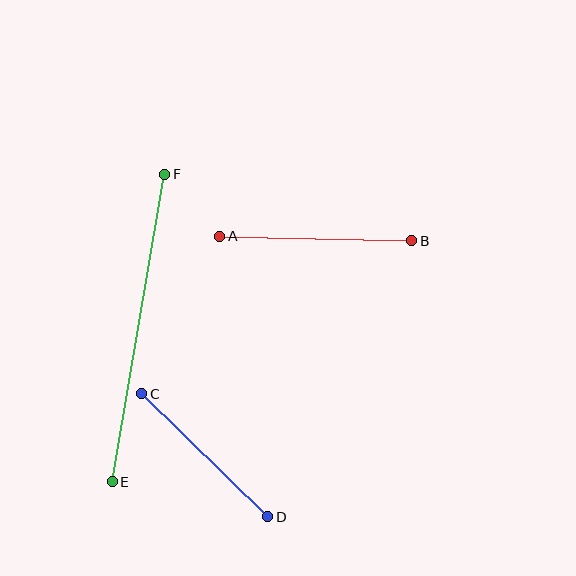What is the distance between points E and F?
The distance is approximately 312 pixels.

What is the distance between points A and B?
The distance is approximately 192 pixels.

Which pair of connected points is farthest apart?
Points E and F are farthest apart.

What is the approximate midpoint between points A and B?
The midpoint is at approximately (316, 239) pixels.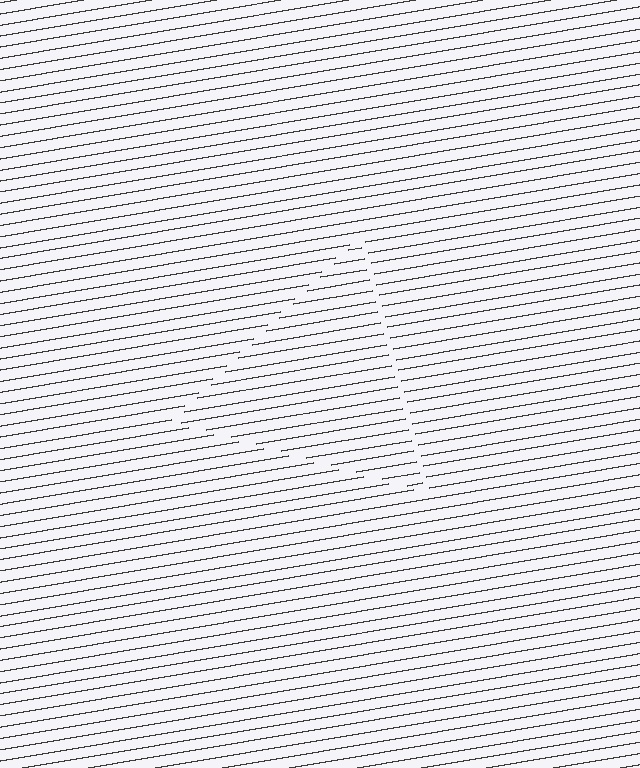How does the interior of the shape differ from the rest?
The interior of the shape contains the same grating, shifted by half a period — the contour is defined by the phase discontinuity where line-ends from the inner and outer gratings abut.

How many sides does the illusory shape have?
3 sides — the line-ends trace a triangle.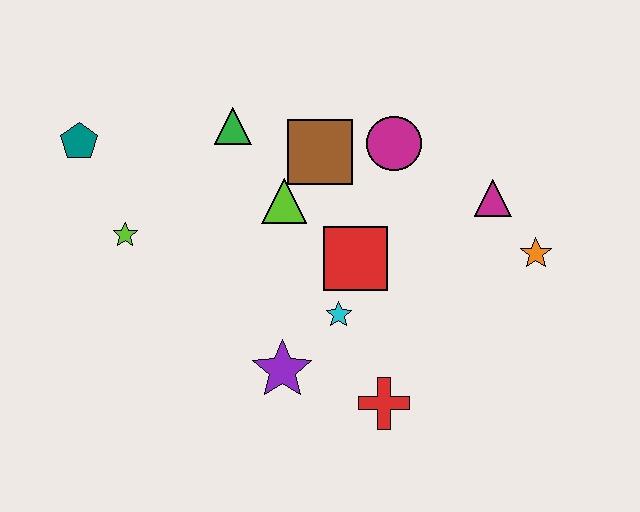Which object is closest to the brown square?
The lime triangle is closest to the brown square.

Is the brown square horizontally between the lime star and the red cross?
Yes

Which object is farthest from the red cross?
The teal pentagon is farthest from the red cross.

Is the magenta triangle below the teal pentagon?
Yes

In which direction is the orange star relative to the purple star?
The orange star is to the right of the purple star.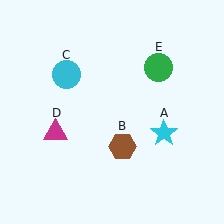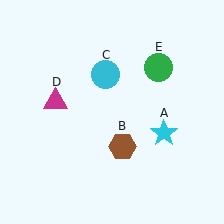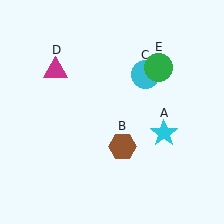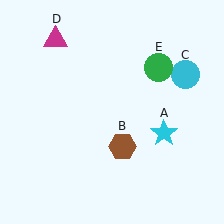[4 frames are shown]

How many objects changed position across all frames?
2 objects changed position: cyan circle (object C), magenta triangle (object D).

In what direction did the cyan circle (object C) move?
The cyan circle (object C) moved right.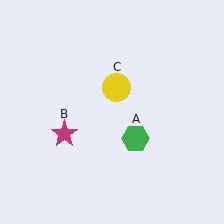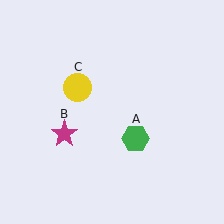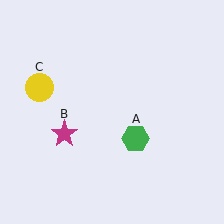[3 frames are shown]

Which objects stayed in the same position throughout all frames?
Green hexagon (object A) and magenta star (object B) remained stationary.